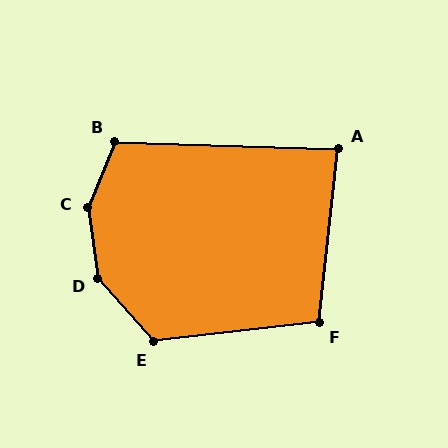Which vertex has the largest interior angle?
C, at approximately 150 degrees.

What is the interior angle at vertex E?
Approximately 125 degrees (obtuse).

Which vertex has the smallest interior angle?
A, at approximately 86 degrees.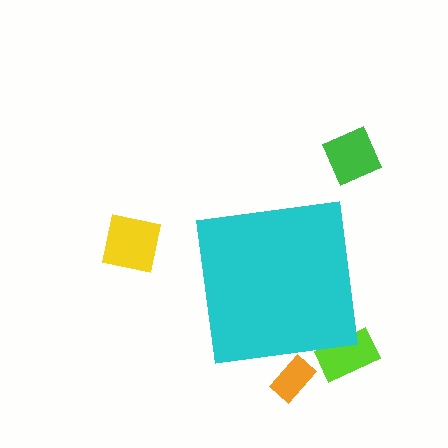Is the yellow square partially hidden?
No, the yellow square is fully visible.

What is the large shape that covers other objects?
A cyan square.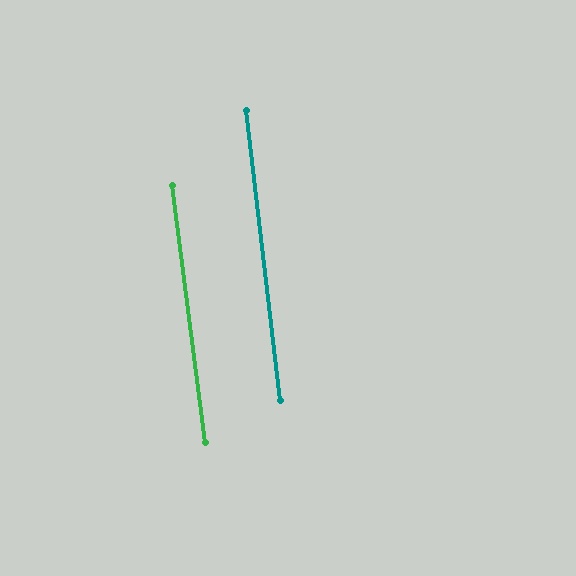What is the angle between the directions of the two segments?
Approximately 0 degrees.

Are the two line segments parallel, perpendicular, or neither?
Parallel — their directions differ by only 0.5°.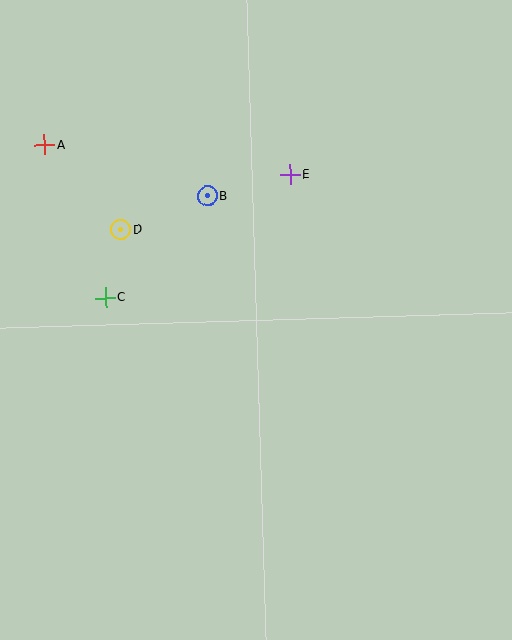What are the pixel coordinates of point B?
Point B is at (207, 196).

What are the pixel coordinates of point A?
Point A is at (44, 145).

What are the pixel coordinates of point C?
Point C is at (105, 298).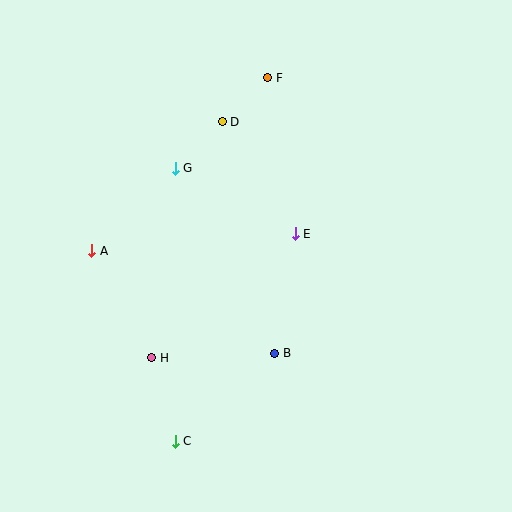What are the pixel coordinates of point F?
Point F is at (268, 78).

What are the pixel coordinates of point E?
Point E is at (295, 234).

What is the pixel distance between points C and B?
The distance between C and B is 133 pixels.